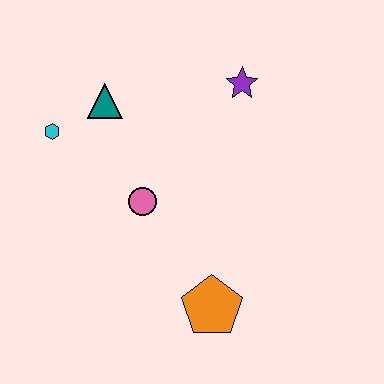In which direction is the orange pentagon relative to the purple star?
The orange pentagon is below the purple star.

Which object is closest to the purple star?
The teal triangle is closest to the purple star.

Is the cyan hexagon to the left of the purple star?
Yes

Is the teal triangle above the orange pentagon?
Yes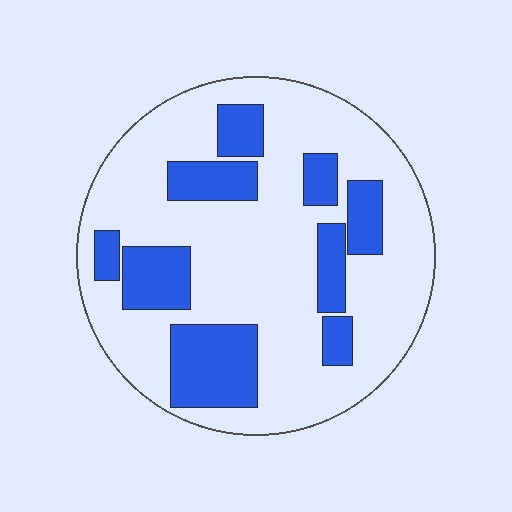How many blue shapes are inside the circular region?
9.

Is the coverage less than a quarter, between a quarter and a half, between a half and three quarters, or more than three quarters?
Between a quarter and a half.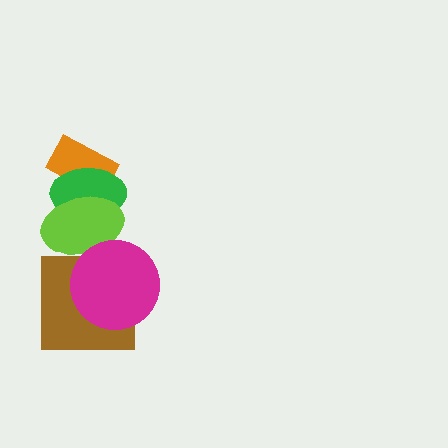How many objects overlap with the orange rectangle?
2 objects overlap with the orange rectangle.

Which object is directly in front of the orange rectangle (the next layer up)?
The green ellipse is directly in front of the orange rectangle.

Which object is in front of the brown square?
The magenta circle is in front of the brown square.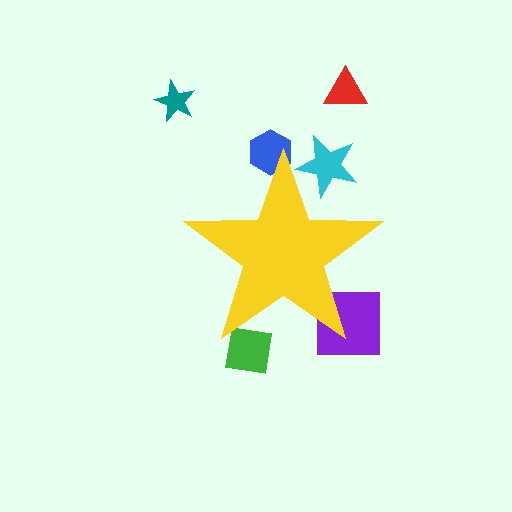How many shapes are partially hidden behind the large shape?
4 shapes are partially hidden.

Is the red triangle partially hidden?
No, the red triangle is fully visible.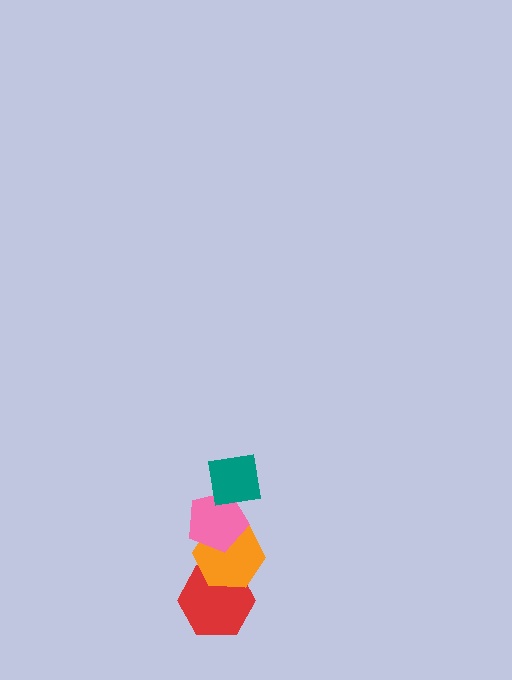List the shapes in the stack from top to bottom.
From top to bottom: the teal square, the pink pentagon, the orange hexagon, the red hexagon.